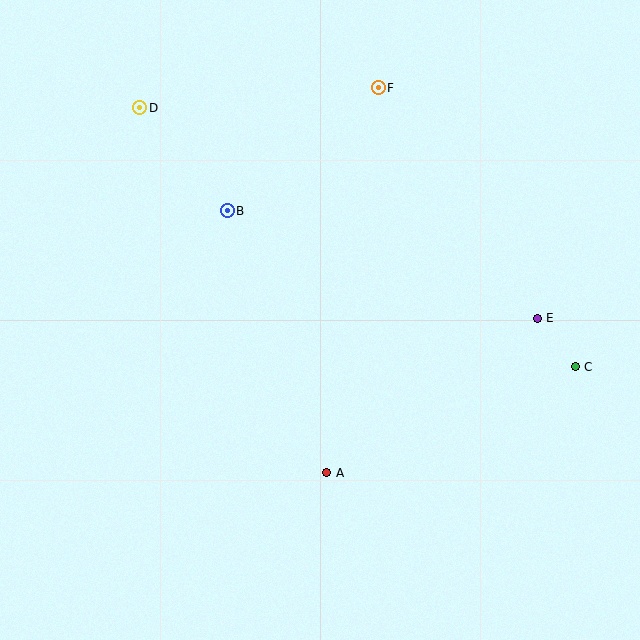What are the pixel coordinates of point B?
Point B is at (227, 211).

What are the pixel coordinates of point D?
Point D is at (140, 108).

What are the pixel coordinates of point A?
Point A is at (327, 473).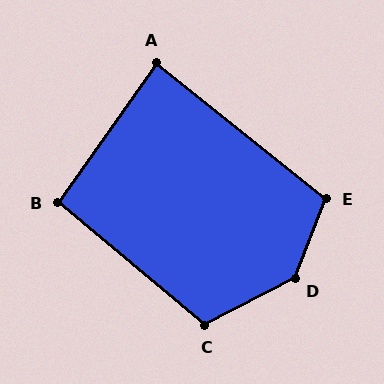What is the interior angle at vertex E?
Approximately 107 degrees (obtuse).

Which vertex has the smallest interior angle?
A, at approximately 86 degrees.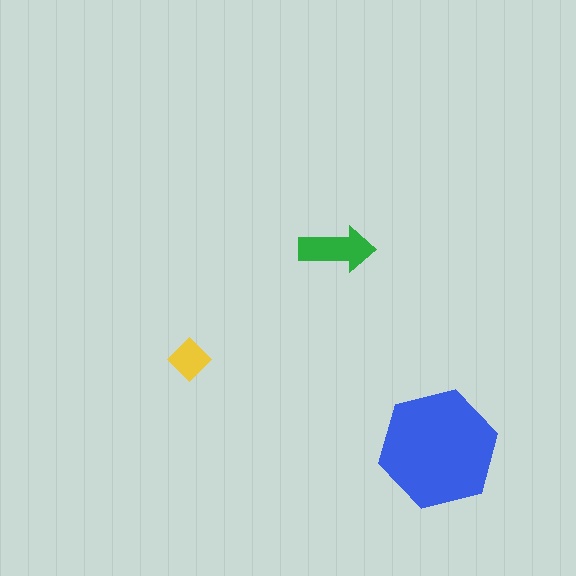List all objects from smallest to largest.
The yellow diamond, the green arrow, the blue hexagon.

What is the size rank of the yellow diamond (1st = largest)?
3rd.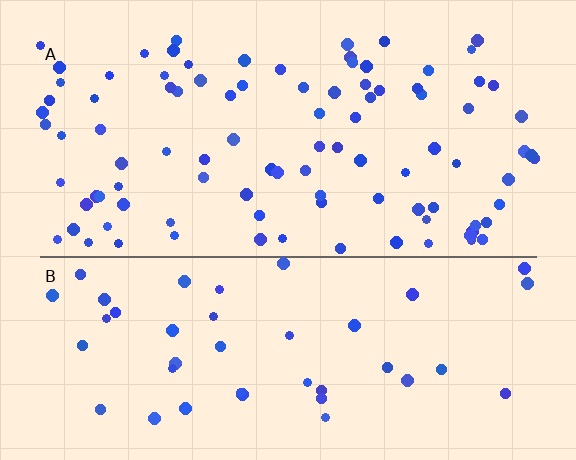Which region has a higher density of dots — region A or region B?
A (the top).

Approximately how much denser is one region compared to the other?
Approximately 2.2× — region A over region B.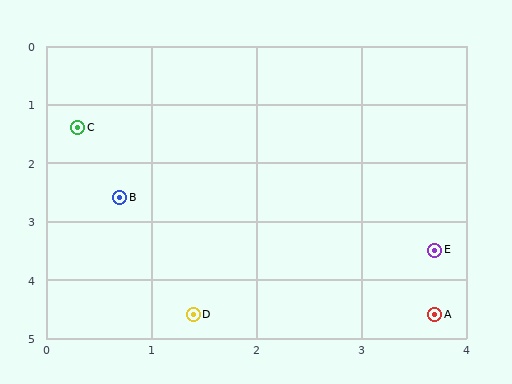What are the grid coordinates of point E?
Point E is at approximately (3.7, 3.5).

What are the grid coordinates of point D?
Point D is at approximately (1.4, 4.6).